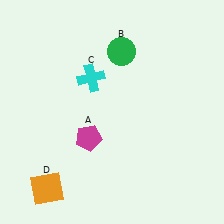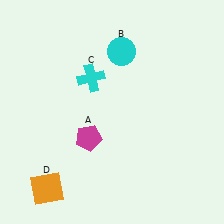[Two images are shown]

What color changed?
The circle (B) changed from green in Image 1 to cyan in Image 2.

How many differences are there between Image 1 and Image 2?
There is 1 difference between the two images.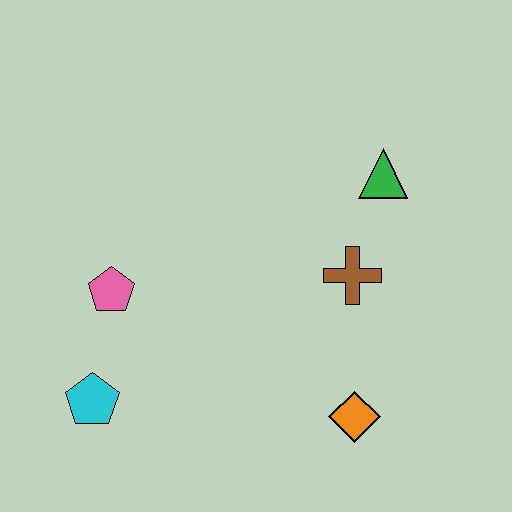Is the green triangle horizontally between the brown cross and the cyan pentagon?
No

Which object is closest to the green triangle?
The brown cross is closest to the green triangle.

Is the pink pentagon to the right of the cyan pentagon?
Yes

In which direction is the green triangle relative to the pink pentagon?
The green triangle is to the right of the pink pentagon.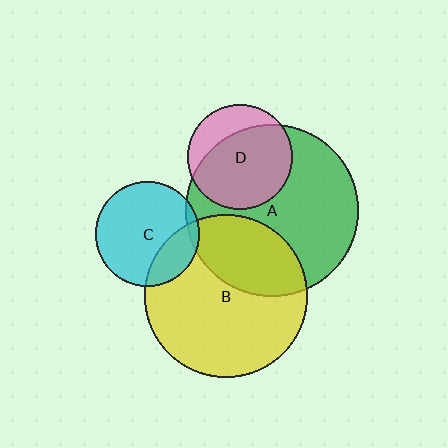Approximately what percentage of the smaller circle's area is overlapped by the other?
Approximately 5%.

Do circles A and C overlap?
Yes.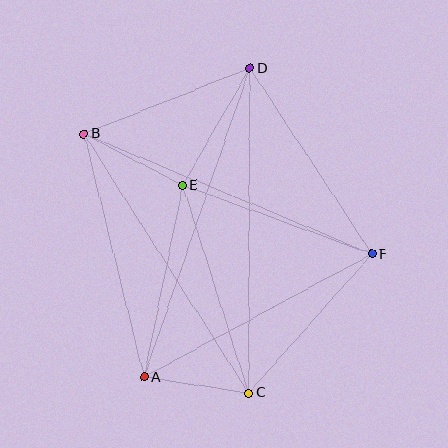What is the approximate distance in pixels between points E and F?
The distance between E and F is approximately 202 pixels.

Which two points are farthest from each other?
Points A and D are farthest from each other.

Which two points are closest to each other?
Points A and C are closest to each other.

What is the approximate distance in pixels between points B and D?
The distance between B and D is approximately 178 pixels.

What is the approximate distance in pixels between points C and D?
The distance between C and D is approximately 324 pixels.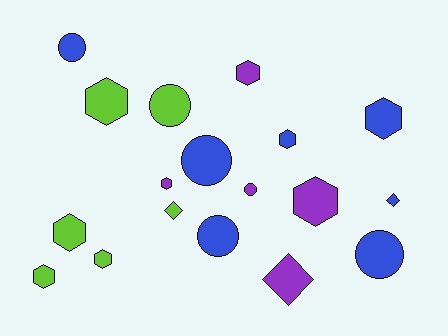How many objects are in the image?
There are 18 objects.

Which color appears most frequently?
Blue, with 7 objects.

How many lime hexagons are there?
There are 4 lime hexagons.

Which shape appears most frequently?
Hexagon, with 9 objects.